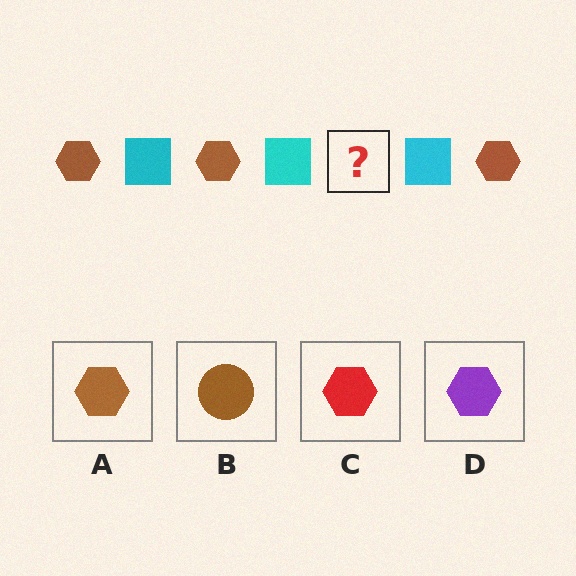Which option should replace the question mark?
Option A.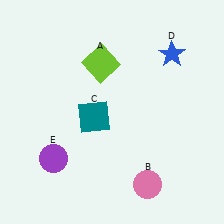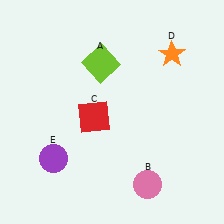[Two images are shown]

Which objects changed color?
C changed from teal to red. D changed from blue to orange.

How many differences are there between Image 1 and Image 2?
There are 2 differences between the two images.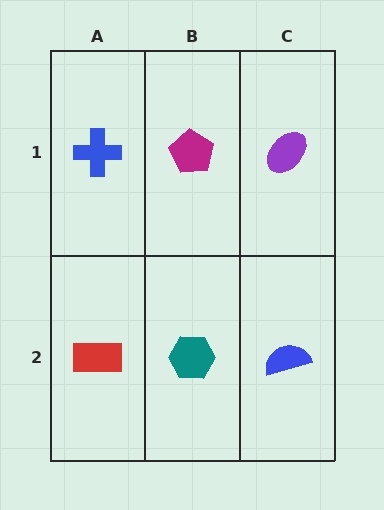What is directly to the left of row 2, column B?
A red rectangle.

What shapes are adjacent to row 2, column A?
A blue cross (row 1, column A), a teal hexagon (row 2, column B).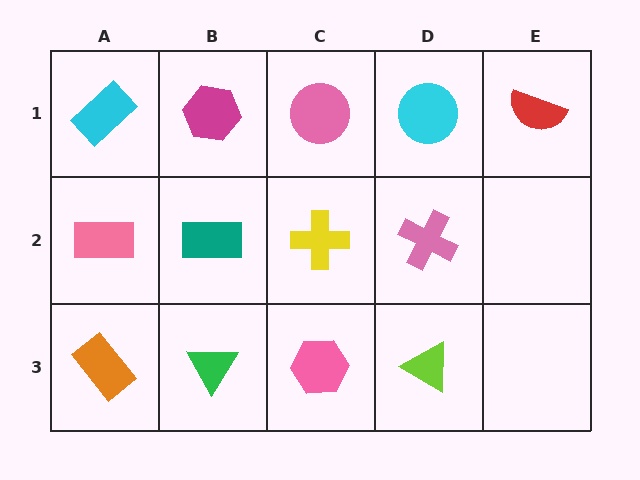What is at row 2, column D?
A pink cross.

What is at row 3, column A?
An orange rectangle.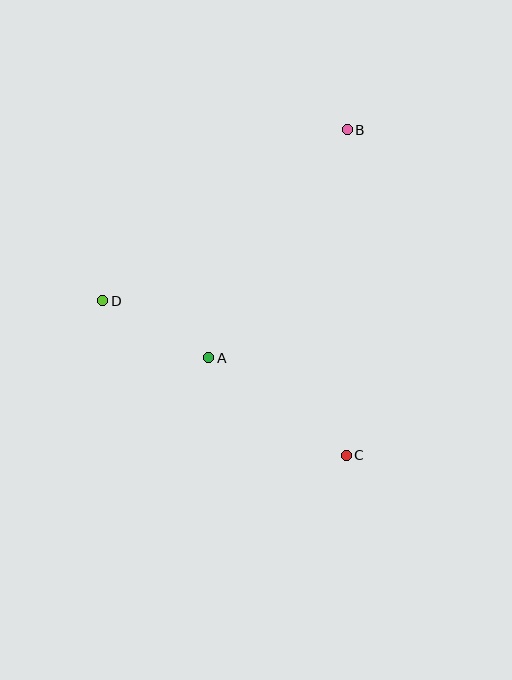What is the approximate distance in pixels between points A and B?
The distance between A and B is approximately 266 pixels.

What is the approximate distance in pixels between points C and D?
The distance between C and D is approximately 288 pixels.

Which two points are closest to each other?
Points A and D are closest to each other.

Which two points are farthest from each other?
Points B and C are farthest from each other.